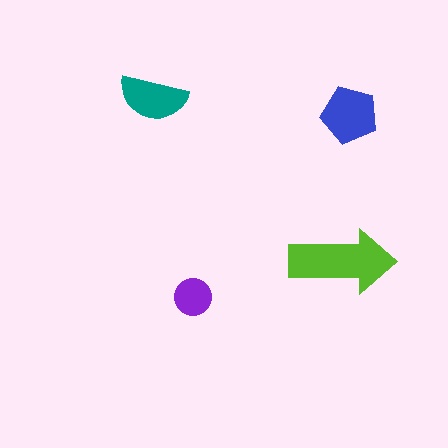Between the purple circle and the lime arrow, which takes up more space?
The lime arrow.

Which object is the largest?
The lime arrow.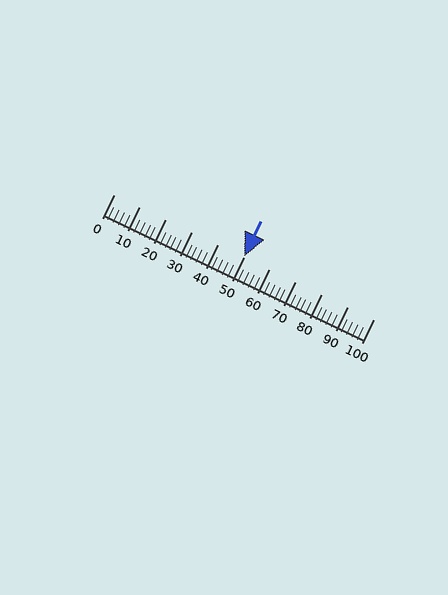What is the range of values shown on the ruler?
The ruler shows values from 0 to 100.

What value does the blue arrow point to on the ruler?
The blue arrow points to approximately 50.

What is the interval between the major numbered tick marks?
The major tick marks are spaced 10 units apart.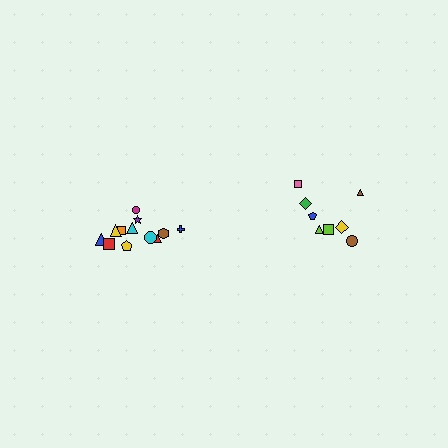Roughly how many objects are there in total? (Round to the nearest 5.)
Roughly 20 objects in total.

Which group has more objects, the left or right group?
The left group.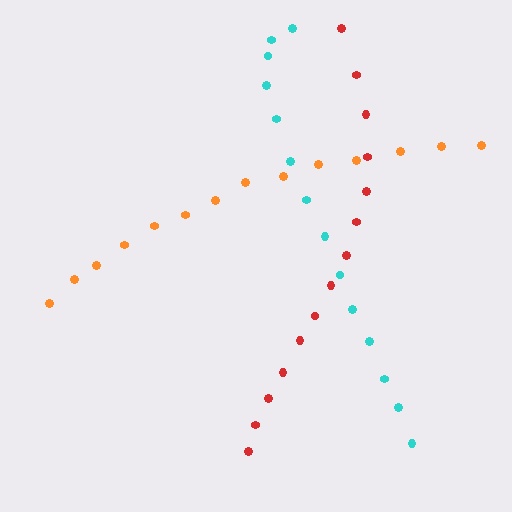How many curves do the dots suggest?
There are 3 distinct paths.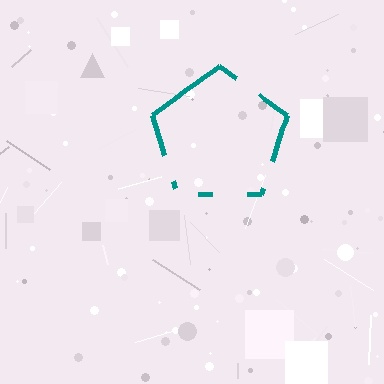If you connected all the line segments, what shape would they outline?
They would outline a pentagon.